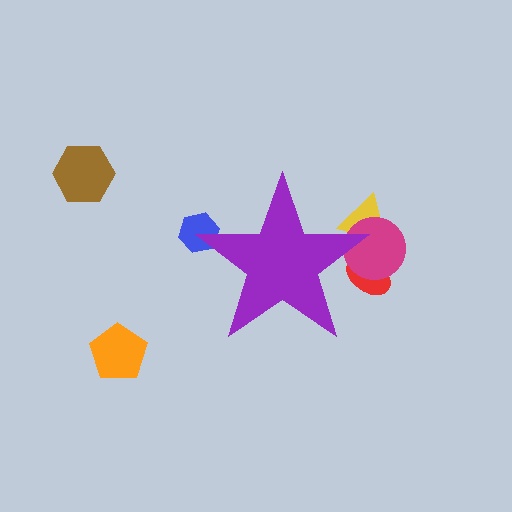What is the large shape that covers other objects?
A purple star.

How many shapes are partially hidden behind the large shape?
4 shapes are partially hidden.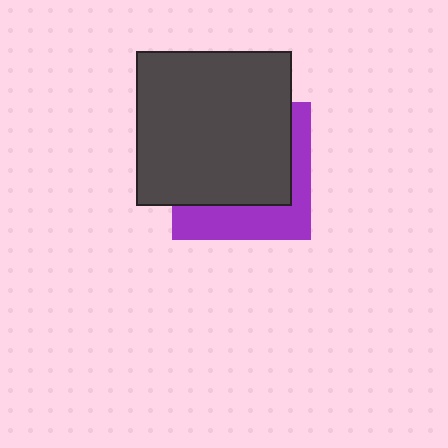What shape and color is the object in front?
The object in front is a dark gray square.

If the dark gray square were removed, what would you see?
You would see the complete purple square.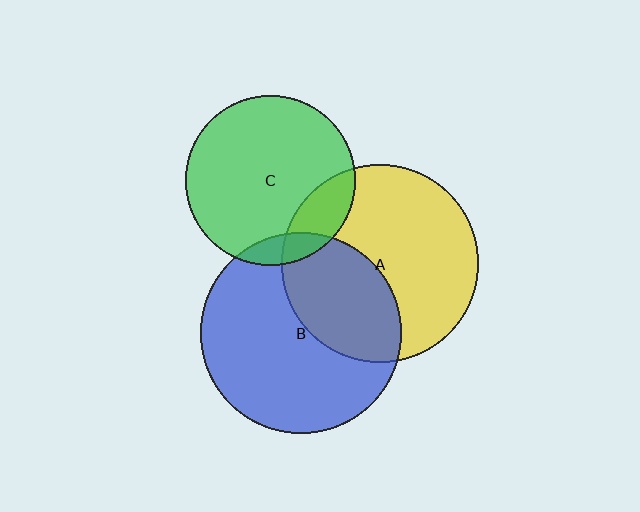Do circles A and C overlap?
Yes.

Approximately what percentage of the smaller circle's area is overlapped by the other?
Approximately 15%.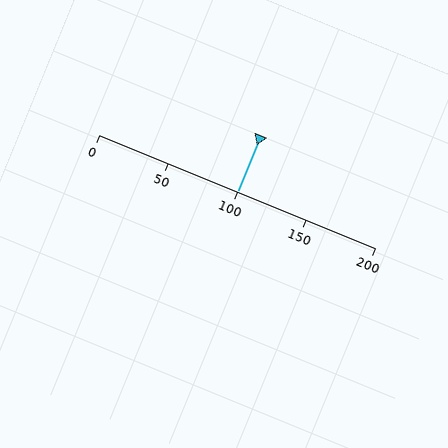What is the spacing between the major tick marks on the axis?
The major ticks are spaced 50 apart.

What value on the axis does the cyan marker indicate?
The marker indicates approximately 100.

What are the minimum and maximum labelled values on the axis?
The axis runs from 0 to 200.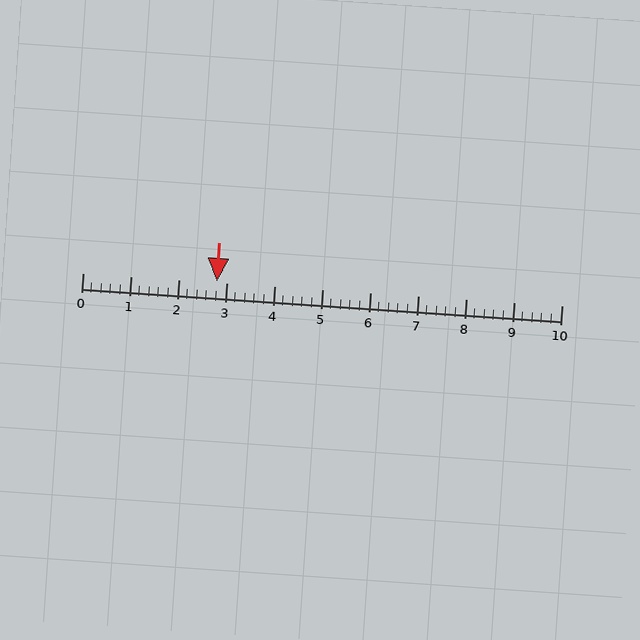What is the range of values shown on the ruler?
The ruler shows values from 0 to 10.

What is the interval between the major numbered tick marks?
The major tick marks are spaced 1 units apart.